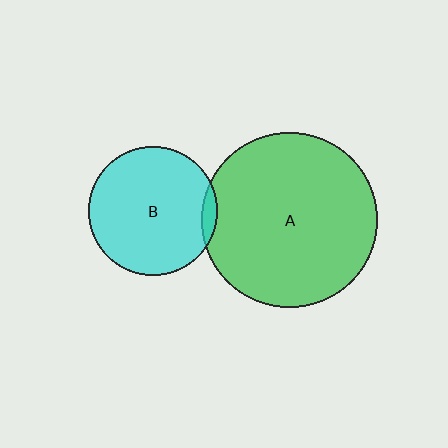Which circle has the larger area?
Circle A (green).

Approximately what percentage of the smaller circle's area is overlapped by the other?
Approximately 5%.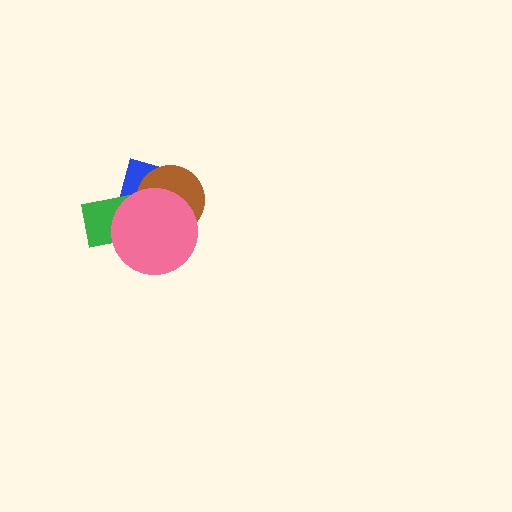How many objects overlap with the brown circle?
3 objects overlap with the brown circle.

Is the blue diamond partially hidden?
Yes, it is partially covered by another shape.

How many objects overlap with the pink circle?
3 objects overlap with the pink circle.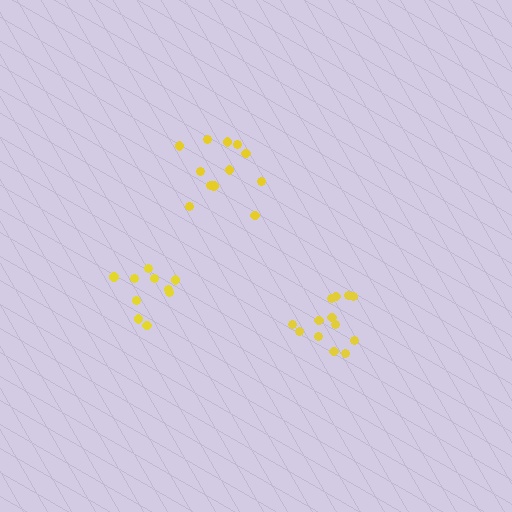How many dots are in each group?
Group 1: 13 dots, Group 2: 10 dots, Group 3: 12 dots (35 total).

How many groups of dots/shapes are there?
There are 3 groups.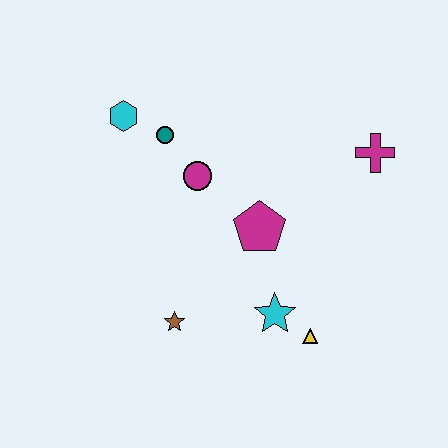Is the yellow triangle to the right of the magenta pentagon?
Yes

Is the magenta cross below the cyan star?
No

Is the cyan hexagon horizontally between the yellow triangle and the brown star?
No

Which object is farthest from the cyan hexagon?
The yellow triangle is farthest from the cyan hexagon.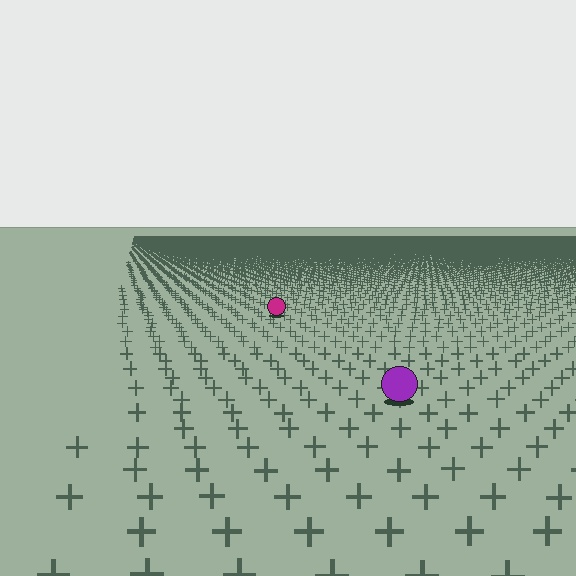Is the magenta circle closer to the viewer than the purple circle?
No. The purple circle is closer — you can tell from the texture gradient: the ground texture is coarser near it.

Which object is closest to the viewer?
The purple circle is closest. The texture marks near it are larger and more spread out.